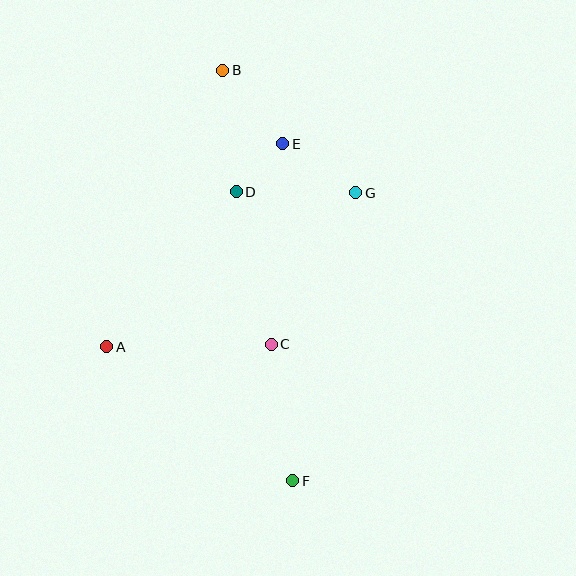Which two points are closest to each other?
Points D and E are closest to each other.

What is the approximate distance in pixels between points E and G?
The distance between E and G is approximately 88 pixels.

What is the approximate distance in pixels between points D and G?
The distance between D and G is approximately 120 pixels.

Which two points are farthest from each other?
Points B and F are farthest from each other.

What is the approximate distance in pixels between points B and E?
The distance between B and E is approximately 95 pixels.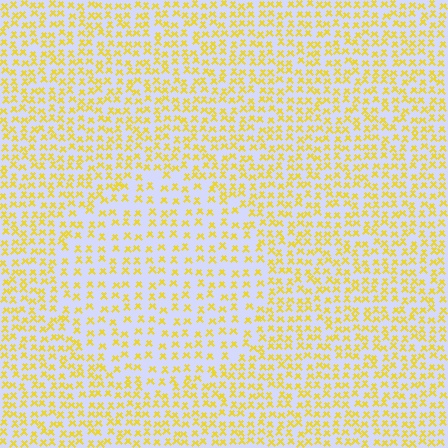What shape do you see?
I see a circle.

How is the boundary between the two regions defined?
The boundary is defined by a change in element density (approximately 1.6x ratio). All elements are the same color, size, and shape.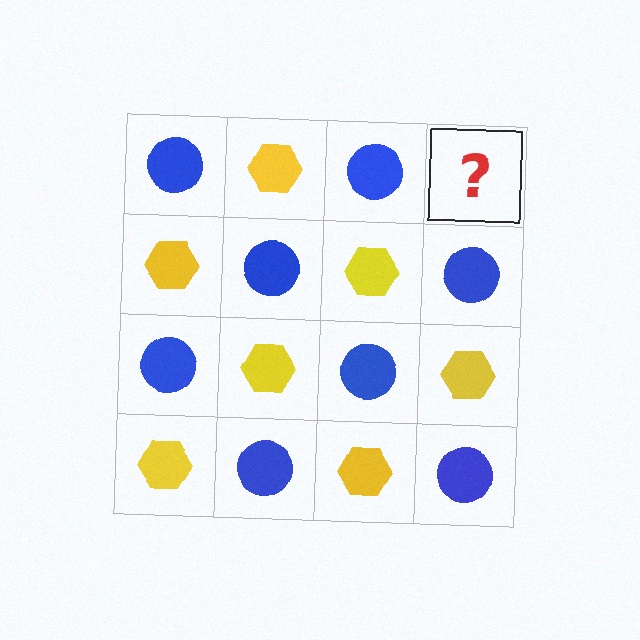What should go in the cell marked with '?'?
The missing cell should contain a yellow hexagon.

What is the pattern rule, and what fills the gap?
The rule is that it alternates blue circle and yellow hexagon in a checkerboard pattern. The gap should be filled with a yellow hexagon.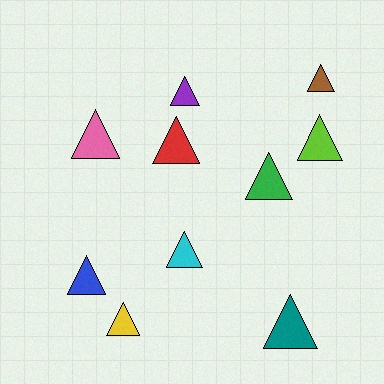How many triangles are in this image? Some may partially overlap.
There are 10 triangles.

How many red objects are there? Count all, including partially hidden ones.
There is 1 red object.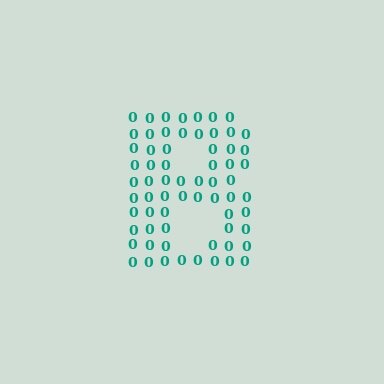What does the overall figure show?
The overall figure shows the letter B.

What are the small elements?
The small elements are digit 0's.